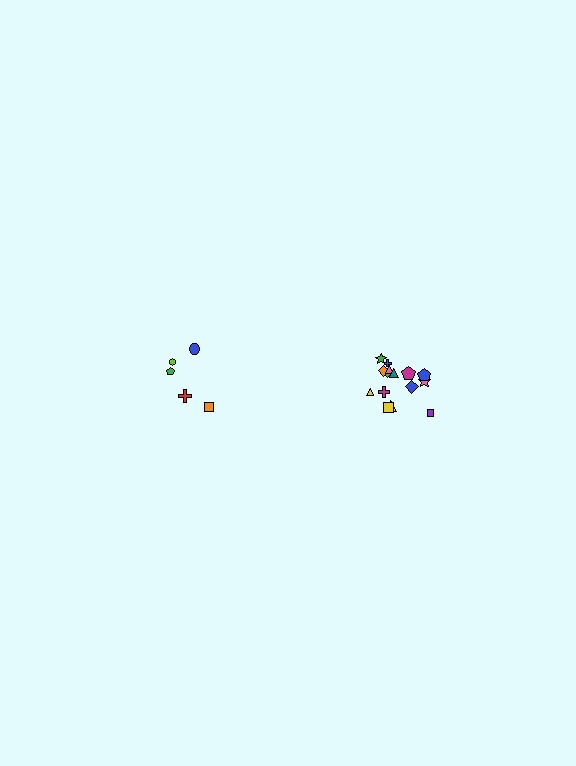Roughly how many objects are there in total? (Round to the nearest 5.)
Roughly 20 objects in total.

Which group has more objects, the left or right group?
The right group.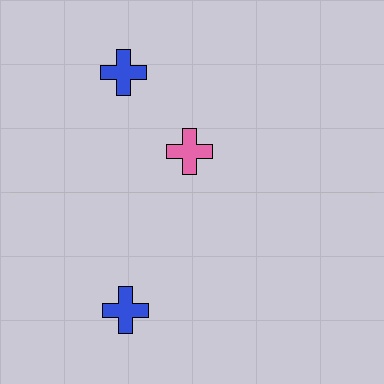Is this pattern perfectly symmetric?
No, the pattern is not perfectly symmetric. A pink cross is missing from the bottom side.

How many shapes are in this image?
There are 3 shapes in this image.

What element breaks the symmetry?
A pink cross is missing from the bottom side.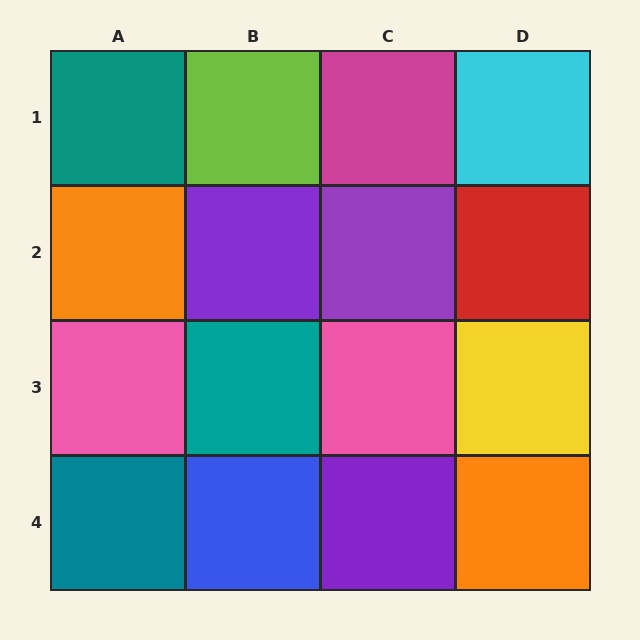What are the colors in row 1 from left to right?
Teal, lime, magenta, cyan.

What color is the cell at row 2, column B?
Purple.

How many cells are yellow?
1 cell is yellow.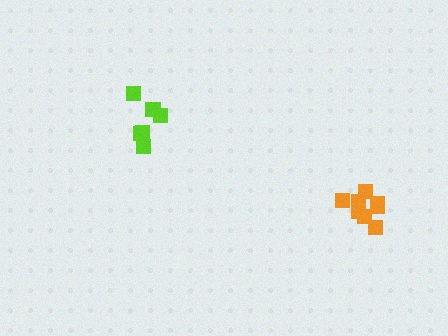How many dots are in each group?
Group 1: 7 dots, Group 2: 8 dots (15 total).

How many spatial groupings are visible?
There are 2 spatial groupings.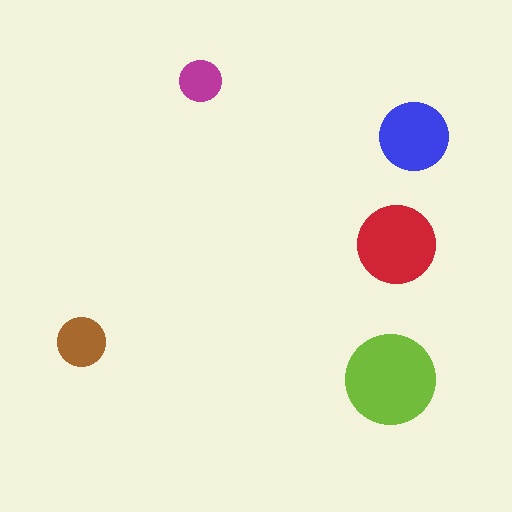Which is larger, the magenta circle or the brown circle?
The brown one.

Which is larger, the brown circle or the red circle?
The red one.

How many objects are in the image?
There are 5 objects in the image.